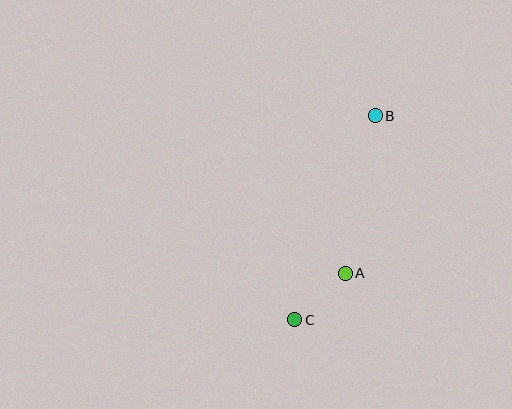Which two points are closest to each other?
Points A and C are closest to each other.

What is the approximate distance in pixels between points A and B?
The distance between A and B is approximately 160 pixels.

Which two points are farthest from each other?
Points B and C are farthest from each other.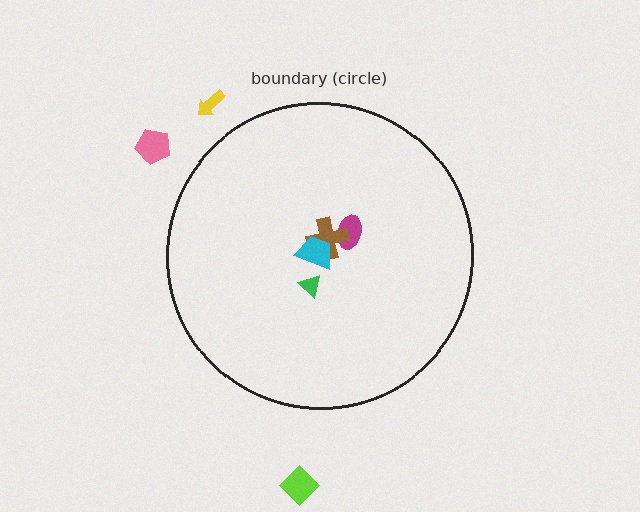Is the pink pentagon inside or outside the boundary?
Outside.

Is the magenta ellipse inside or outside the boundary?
Inside.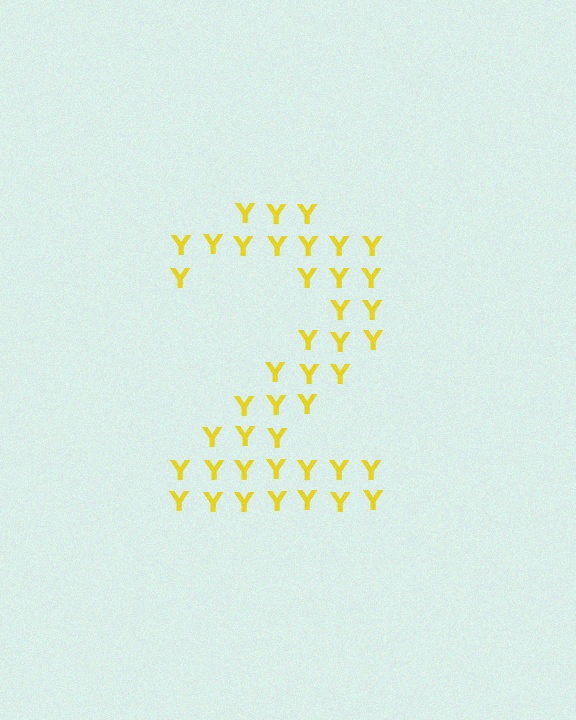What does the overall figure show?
The overall figure shows the digit 2.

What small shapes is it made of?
It is made of small letter Y's.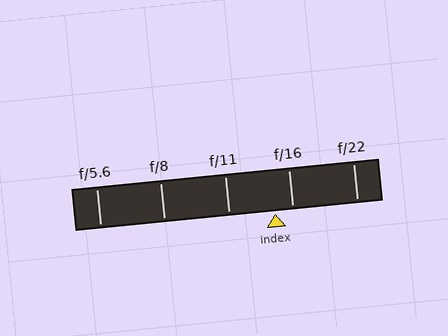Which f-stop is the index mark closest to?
The index mark is closest to f/16.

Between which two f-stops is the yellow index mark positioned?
The index mark is between f/11 and f/16.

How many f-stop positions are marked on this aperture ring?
There are 5 f-stop positions marked.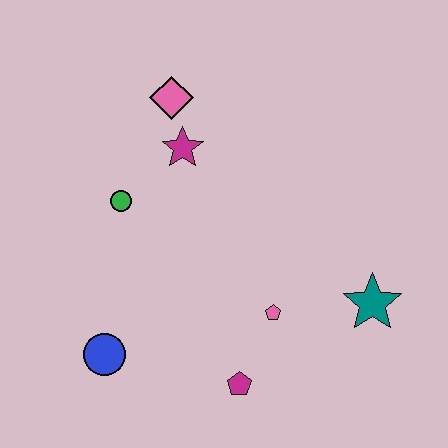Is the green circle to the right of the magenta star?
No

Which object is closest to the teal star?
The pink pentagon is closest to the teal star.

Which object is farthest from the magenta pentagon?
The pink diamond is farthest from the magenta pentagon.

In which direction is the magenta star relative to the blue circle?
The magenta star is above the blue circle.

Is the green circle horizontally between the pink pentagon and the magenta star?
No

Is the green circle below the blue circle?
No